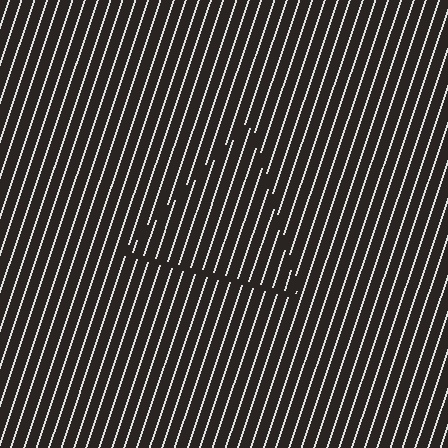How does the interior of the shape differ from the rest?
The interior of the shape contains the same grating, shifted by half a period — the contour is defined by the phase discontinuity where line-ends from the inner and outer gratings abut.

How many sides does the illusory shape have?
3 sides — the line-ends trace a triangle.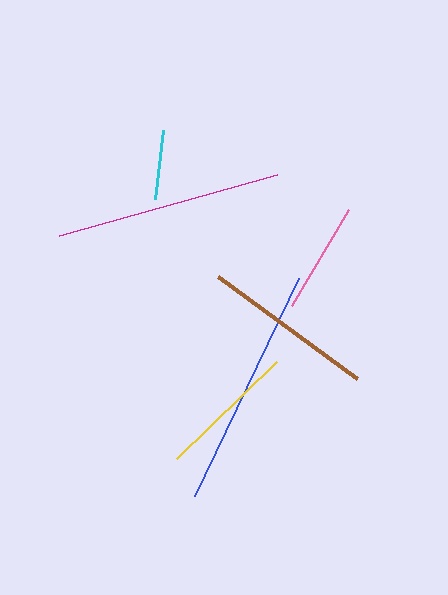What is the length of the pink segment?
The pink segment is approximately 112 pixels long.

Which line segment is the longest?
The blue line is the longest at approximately 241 pixels.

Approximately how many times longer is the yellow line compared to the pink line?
The yellow line is approximately 1.2 times the length of the pink line.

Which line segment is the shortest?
The cyan line is the shortest at approximately 70 pixels.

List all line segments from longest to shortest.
From longest to shortest: blue, magenta, brown, yellow, pink, cyan.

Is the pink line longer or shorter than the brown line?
The brown line is longer than the pink line.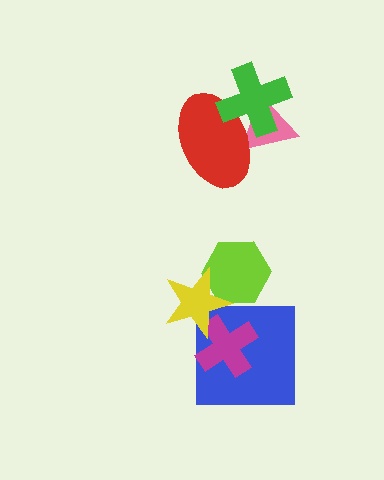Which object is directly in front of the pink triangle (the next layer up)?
The red ellipse is directly in front of the pink triangle.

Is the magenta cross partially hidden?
Yes, it is partially covered by another shape.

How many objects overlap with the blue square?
2 objects overlap with the blue square.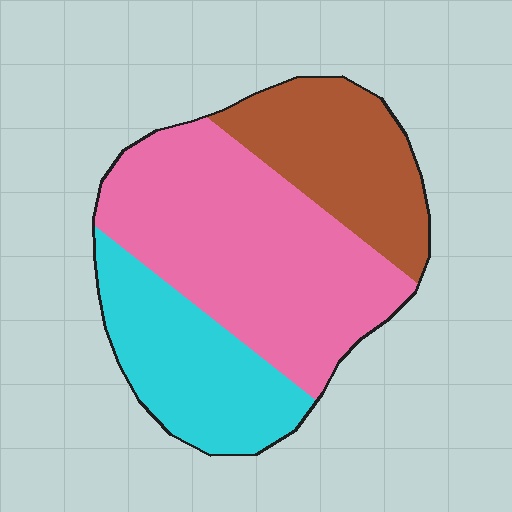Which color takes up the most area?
Pink, at roughly 50%.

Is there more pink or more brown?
Pink.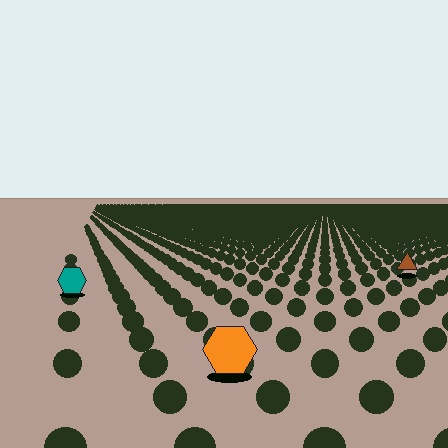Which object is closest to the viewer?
The orange hexagon is closest. The texture marks near it are larger and more spread out.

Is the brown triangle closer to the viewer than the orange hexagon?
No. The orange hexagon is closer — you can tell from the texture gradient: the ground texture is coarser near it.